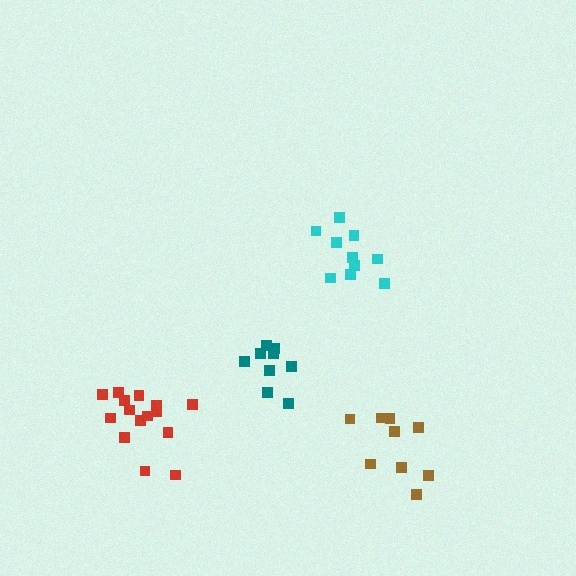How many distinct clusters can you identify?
There are 4 distinct clusters.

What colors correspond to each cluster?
The clusters are colored: cyan, brown, red, teal.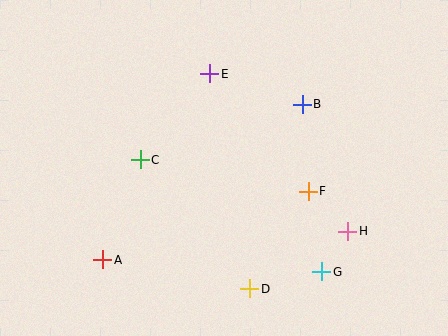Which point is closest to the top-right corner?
Point B is closest to the top-right corner.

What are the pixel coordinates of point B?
Point B is at (302, 104).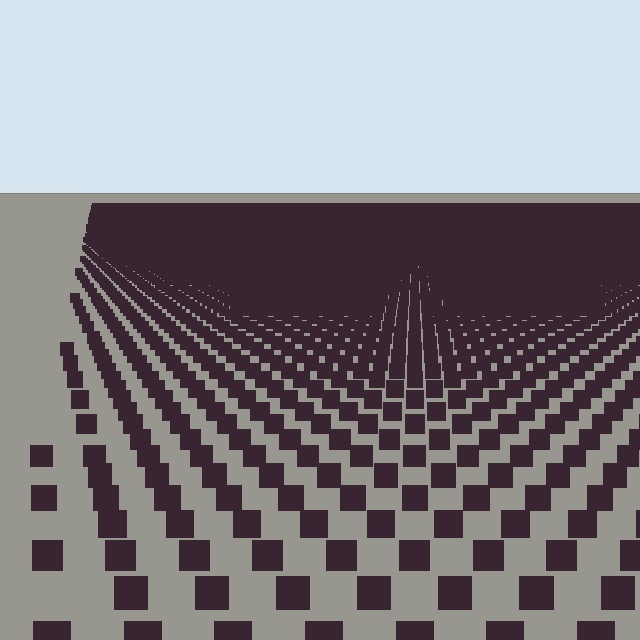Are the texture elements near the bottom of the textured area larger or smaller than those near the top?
Larger. Near the bottom, elements are closer to the viewer and appear at a bigger on-screen size.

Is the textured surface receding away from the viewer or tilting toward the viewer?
The surface is receding away from the viewer. Texture elements get smaller and denser toward the top.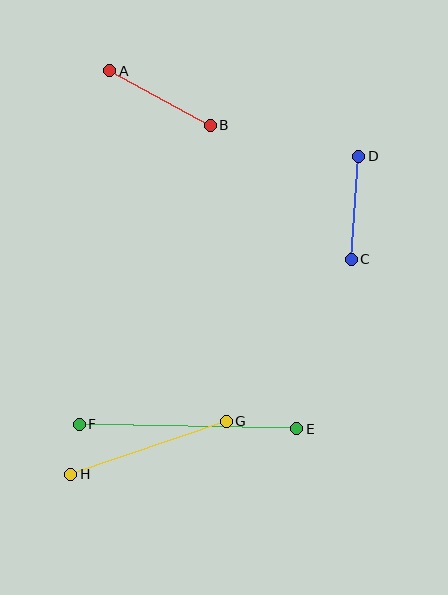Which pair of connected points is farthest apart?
Points E and F are farthest apart.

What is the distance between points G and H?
The distance is approximately 164 pixels.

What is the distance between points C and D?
The distance is approximately 103 pixels.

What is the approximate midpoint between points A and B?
The midpoint is at approximately (160, 98) pixels.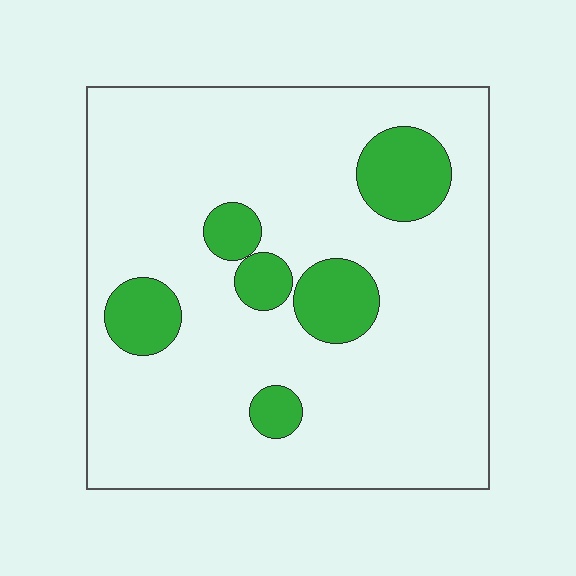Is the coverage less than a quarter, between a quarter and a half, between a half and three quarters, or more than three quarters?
Less than a quarter.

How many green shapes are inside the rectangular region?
6.